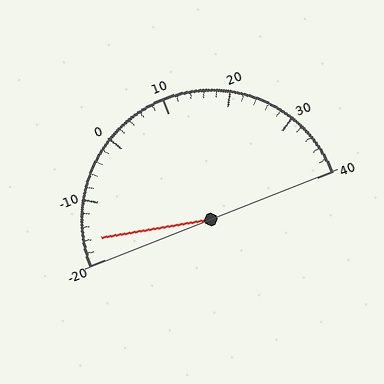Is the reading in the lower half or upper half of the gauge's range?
The reading is in the lower half of the range (-20 to 40).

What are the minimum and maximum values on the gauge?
The gauge ranges from -20 to 40.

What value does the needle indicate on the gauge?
The needle indicates approximately -16.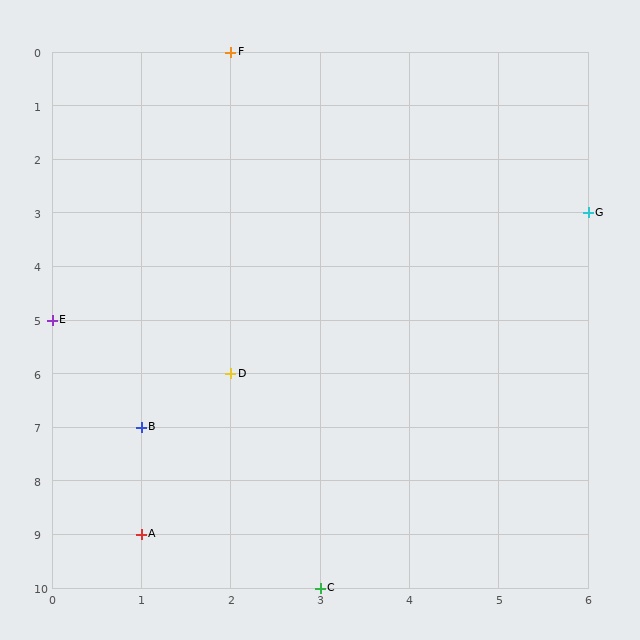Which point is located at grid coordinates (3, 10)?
Point C is at (3, 10).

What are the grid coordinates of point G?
Point G is at grid coordinates (6, 3).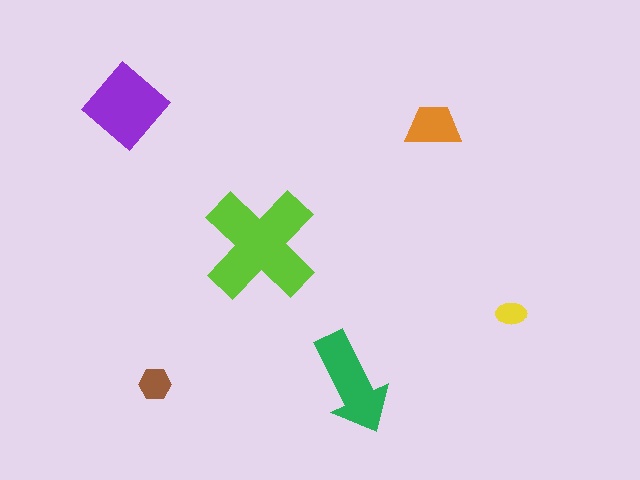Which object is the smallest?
The yellow ellipse.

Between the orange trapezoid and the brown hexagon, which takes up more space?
The orange trapezoid.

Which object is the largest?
The lime cross.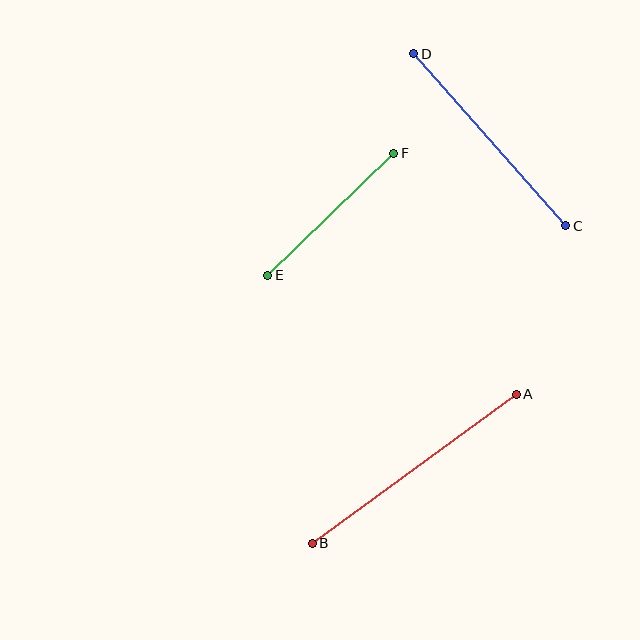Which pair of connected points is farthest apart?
Points A and B are farthest apart.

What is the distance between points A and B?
The distance is approximately 253 pixels.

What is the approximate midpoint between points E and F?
The midpoint is at approximately (331, 214) pixels.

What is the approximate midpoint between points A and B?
The midpoint is at approximately (414, 469) pixels.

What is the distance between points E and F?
The distance is approximately 176 pixels.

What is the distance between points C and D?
The distance is approximately 229 pixels.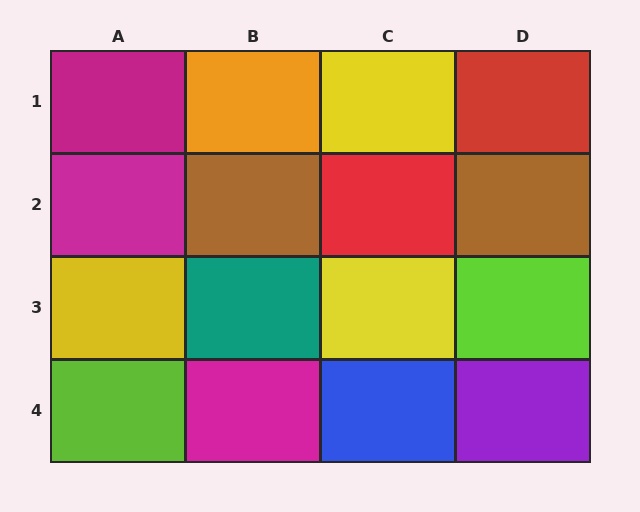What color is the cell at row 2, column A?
Magenta.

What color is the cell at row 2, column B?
Brown.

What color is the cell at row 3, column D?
Lime.